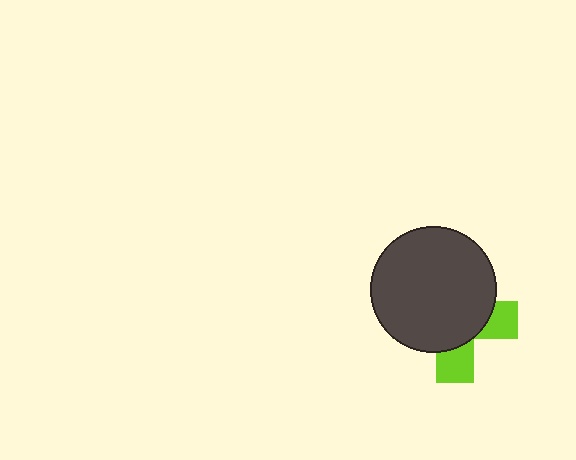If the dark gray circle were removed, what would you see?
You would see the complete lime cross.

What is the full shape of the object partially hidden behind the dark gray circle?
The partially hidden object is a lime cross.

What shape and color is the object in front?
The object in front is a dark gray circle.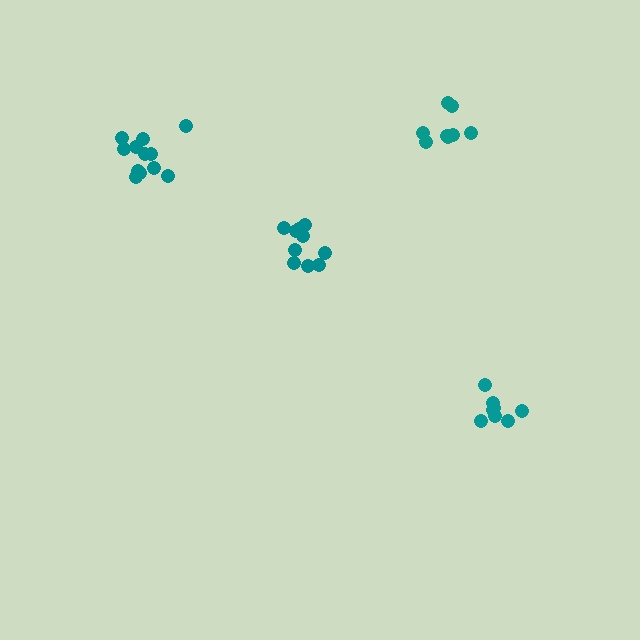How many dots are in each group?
Group 1: 8 dots, Group 2: 10 dots, Group 3: 12 dots, Group 4: 8 dots (38 total).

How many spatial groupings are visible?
There are 4 spatial groupings.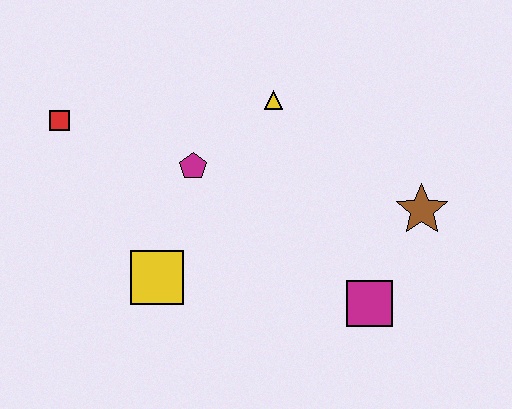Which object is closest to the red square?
The magenta pentagon is closest to the red square.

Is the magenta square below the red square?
Yes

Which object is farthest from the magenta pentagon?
The brown star is farthest from the magenta pentagon.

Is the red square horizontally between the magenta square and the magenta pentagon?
No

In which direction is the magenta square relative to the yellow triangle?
The magenta square is below the yellow triangle.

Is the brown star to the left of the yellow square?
No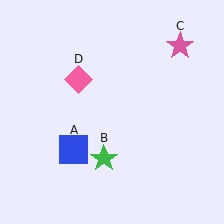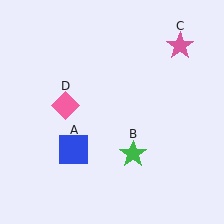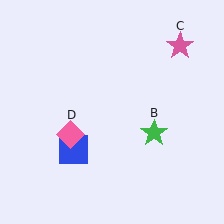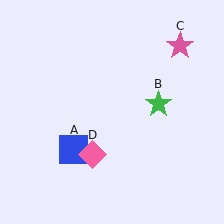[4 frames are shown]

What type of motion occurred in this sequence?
The green star (object B), pink diamond (object D) rotated counterclockwise around the center of the scene.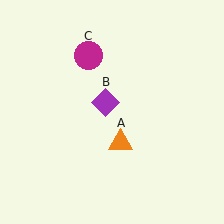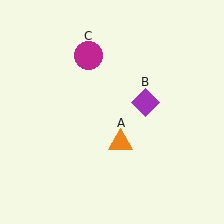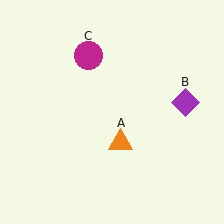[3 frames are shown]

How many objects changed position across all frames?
1 object changed position: purple diamond (object B).